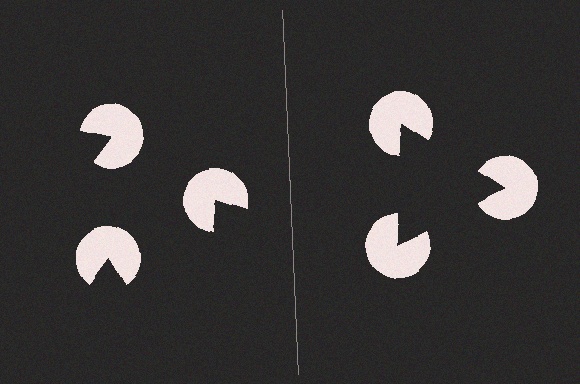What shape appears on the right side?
An illusory triangle.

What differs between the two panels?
The pac-man discs are positioned identically on both sides; only the wedge orientations differ. On the right they align to a triangle; on the left they are misaligned.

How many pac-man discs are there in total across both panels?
6 — 3 on each side.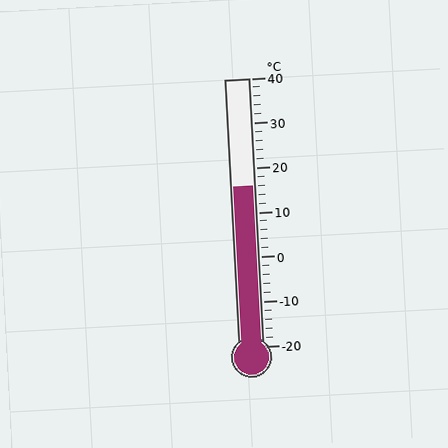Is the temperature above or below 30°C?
The temperature is below 30°C.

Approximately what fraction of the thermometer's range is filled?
The thermometer is filled to approximately 60% of its range.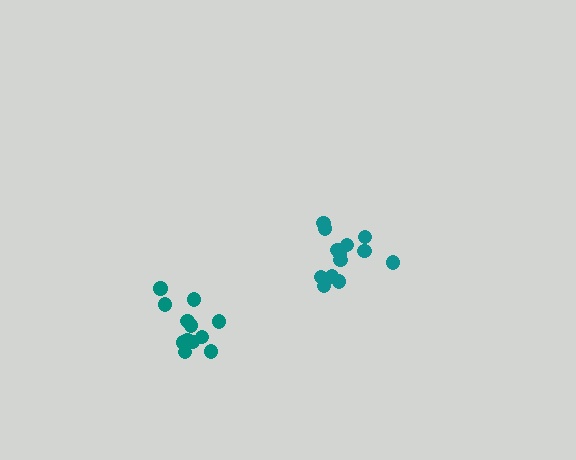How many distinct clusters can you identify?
There are 2 distinct clusters.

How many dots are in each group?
Group 1: 12 dots, Group 2: 13 dots (25 total).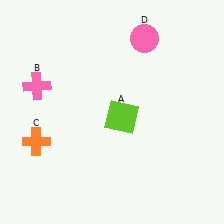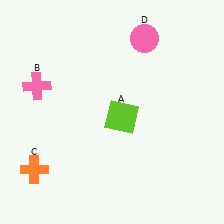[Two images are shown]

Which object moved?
The orange cross (C) moved down.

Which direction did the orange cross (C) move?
The orange cross (C) moved down.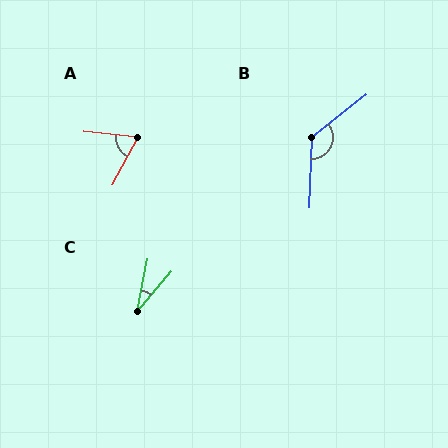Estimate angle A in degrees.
Approximately 67 degrees.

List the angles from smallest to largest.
C (29°), A (67°), B (130°).